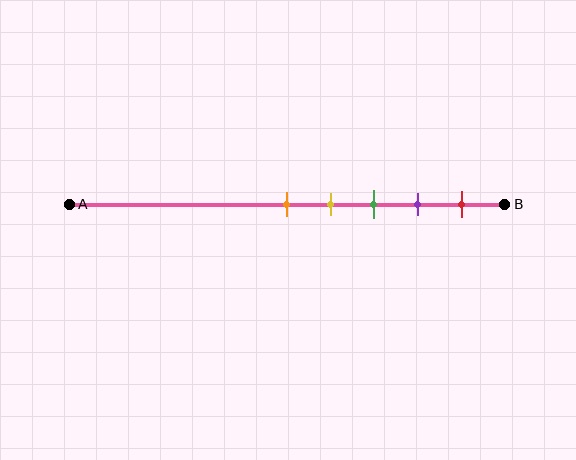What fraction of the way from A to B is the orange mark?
The orange mark is approximately 50% (0.5) of the way from A to B.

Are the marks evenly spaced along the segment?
Yes, the marks are approximately evenly spaced.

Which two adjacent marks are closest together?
The orange and yellow marks are the closest adjacent pair.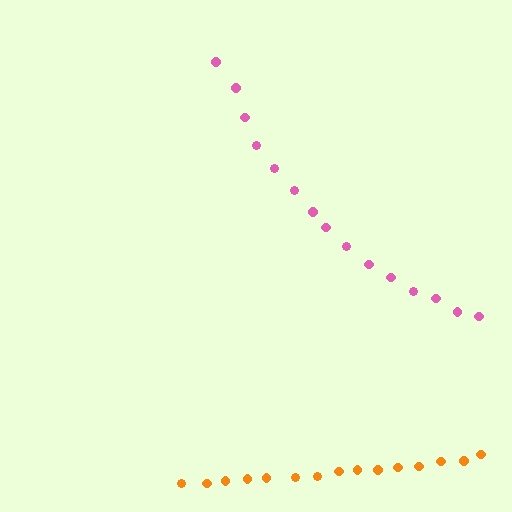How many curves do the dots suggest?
There are 2 distinct paths.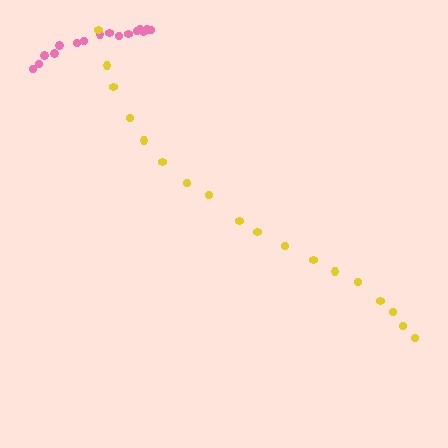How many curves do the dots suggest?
There are 2 distinct paths.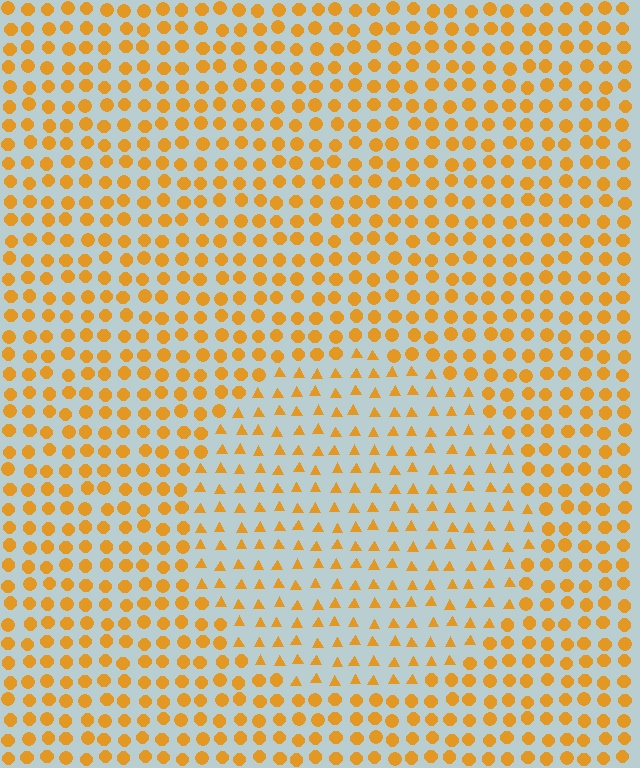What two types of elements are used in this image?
The image uses triangles inside the circle region and circles outside it.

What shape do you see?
I see a circle.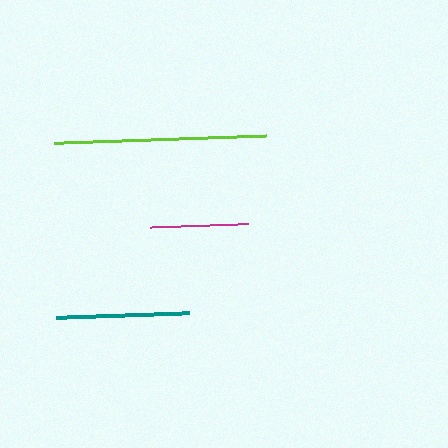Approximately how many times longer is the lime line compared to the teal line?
The lime line is approximately 1.6 times the length of the teal line.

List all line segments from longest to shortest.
From longest to shortest: lime, teal, magenta.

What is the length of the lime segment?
The lime segment is approximately 211 pixels long.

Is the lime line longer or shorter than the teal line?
The lime line is longer than the teal line.